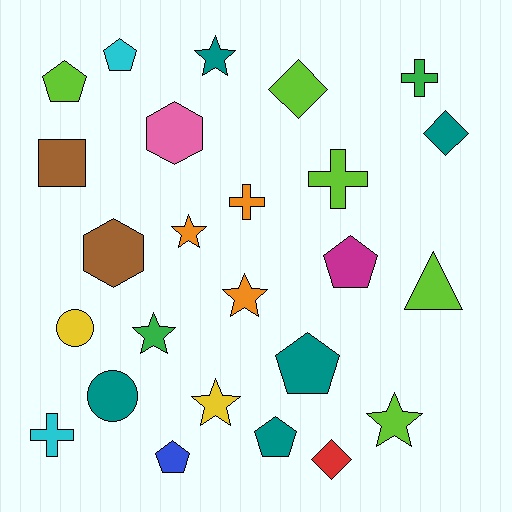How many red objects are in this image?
There is 1 red object.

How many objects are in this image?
There are 25 objects.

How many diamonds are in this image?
There are 3 diamonds.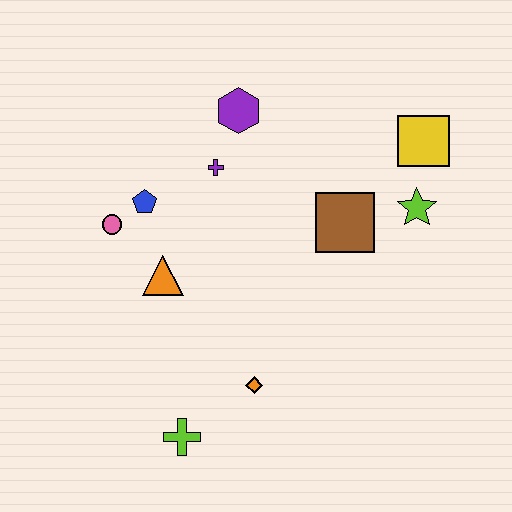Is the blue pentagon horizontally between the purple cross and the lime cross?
No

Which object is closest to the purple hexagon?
The purple cross is closest to the purple hexagon.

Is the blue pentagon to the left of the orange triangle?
Yes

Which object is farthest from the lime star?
The lime cross is farthest from the lime star.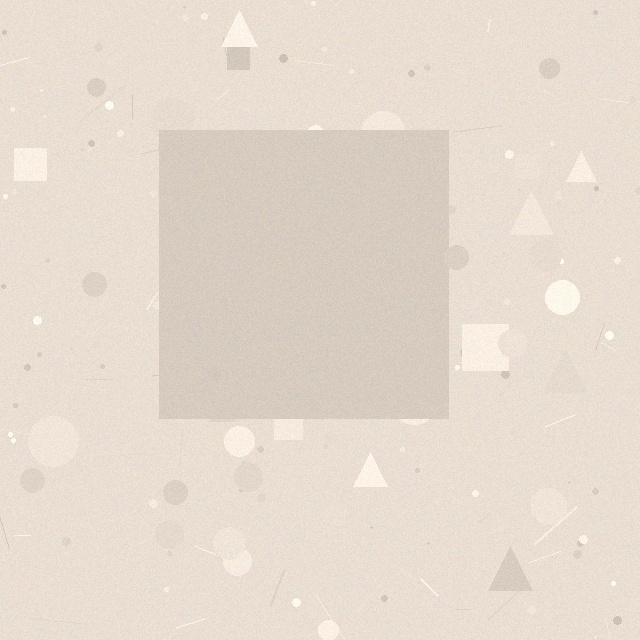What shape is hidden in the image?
A square is hidden in the image.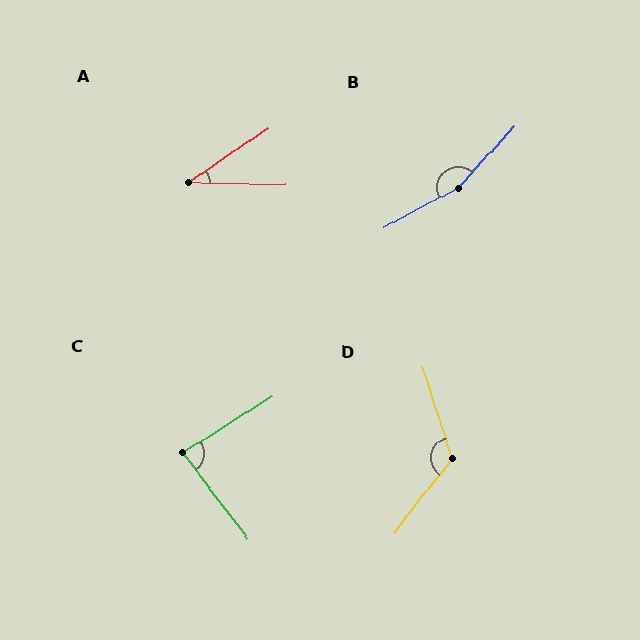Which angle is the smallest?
A, at approximately 35 degrees.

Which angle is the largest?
B, at approximately 161 degrees.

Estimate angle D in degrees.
Approximately 124 degrees.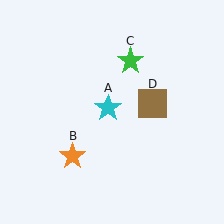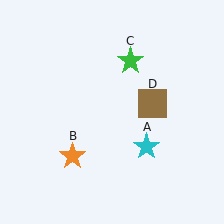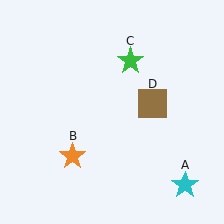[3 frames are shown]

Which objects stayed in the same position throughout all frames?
Orange star (object B) and green star (object C) and brown square (object D) remained stationary.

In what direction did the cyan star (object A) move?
The cyan star (object A) moved down and to the right.